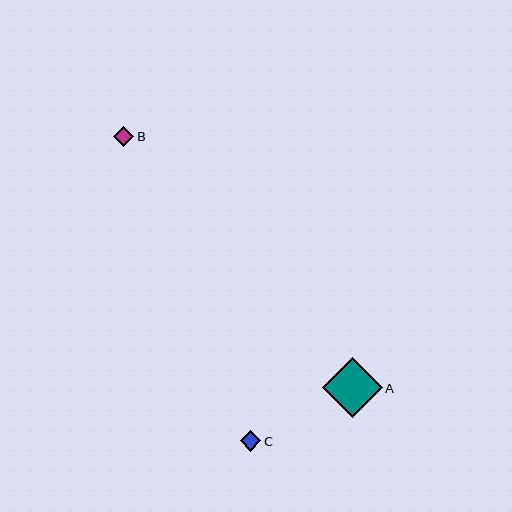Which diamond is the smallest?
Diamond B is the smallest with a size of approximately 20 pixels.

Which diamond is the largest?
Diamond A is the largest with a size of approximately 60 pixels.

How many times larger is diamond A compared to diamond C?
Diamond A is approximately 2.9 times the size of diamond C.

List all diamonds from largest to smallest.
From largest to smallest: A, C, B.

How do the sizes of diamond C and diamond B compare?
Diamond C and diamond B are approximately the same size.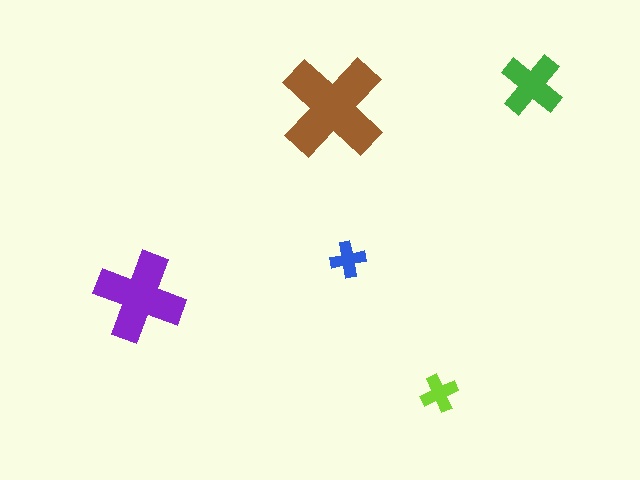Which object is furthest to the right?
The green cross is rightmost.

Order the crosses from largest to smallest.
the brown one, the purple one, the green one, the lime one, the blue one.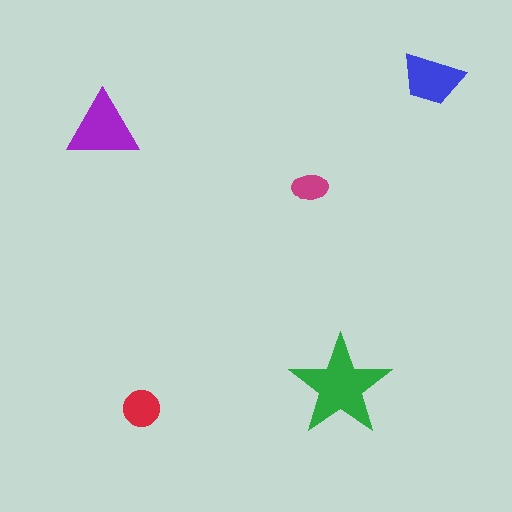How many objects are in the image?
There are 5 objects in the image.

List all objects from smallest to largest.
The magenta ellipse, the red circle, the blue trapezoid, the purple triangle, the green star.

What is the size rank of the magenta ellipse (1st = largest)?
5th.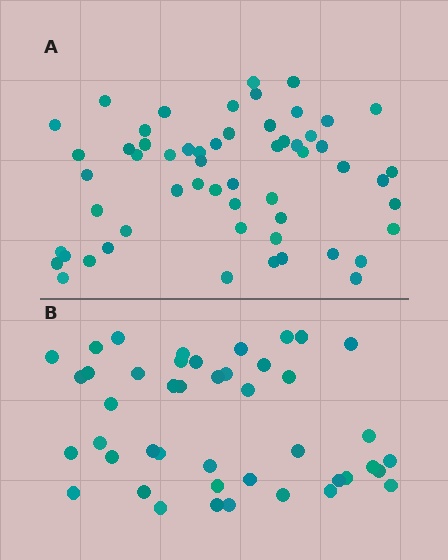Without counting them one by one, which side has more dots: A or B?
Region A (the top region) has more dots.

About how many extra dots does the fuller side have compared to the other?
Region A has approximately 15 more dots than region B.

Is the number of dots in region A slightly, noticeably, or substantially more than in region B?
Region A has noticeably more, but not dramatically so. The ratio is roughly 1.3 to 1.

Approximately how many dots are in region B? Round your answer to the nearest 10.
About 40 dots. (The exact count is 44, which rounds to 40.)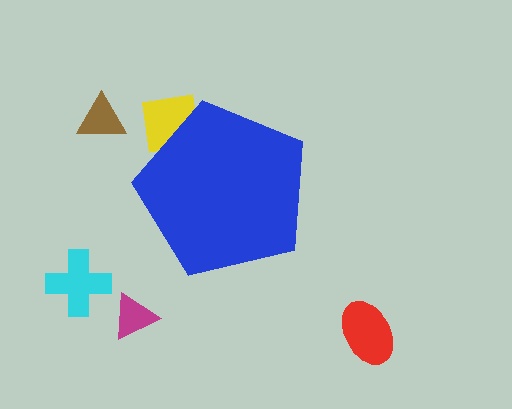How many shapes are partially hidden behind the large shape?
1 shape is partially hidden.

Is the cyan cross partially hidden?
No, the cyan cross is fully visible.